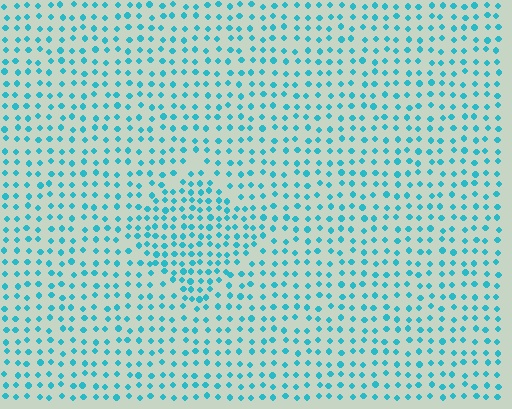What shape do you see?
I see a diamond.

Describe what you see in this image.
The image contains small cyan elements arranged at two different densities. A diamond-shaped region is visible where the elements are more densely packed than the surrounding area.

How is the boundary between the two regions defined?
The boundary is defined by a change in element density (approximately 1.6x ratio). All elements are the same color, size, and shape.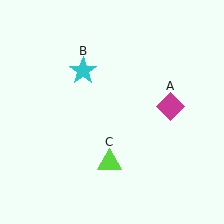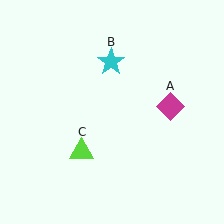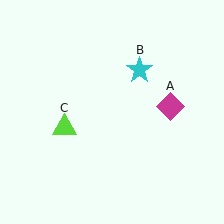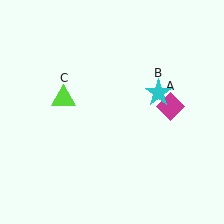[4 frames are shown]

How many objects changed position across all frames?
2 objects changed position: cyan star (object B), lime triangle (object C).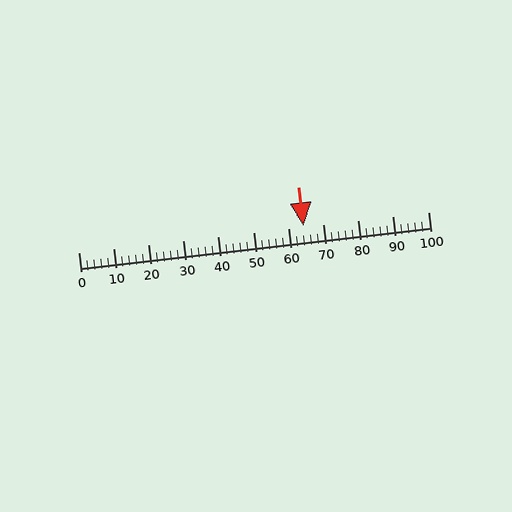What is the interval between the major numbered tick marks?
The major tick marks are spaced 10 units apart.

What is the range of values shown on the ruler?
The ruler shows values from 0 to 100.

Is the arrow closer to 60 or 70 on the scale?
The arrow is closer to 60.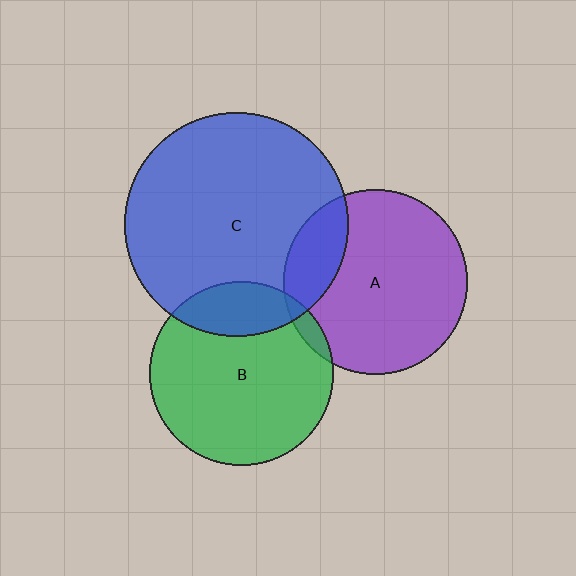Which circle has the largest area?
Circle C (blue).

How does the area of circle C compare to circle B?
Approximately 1.5 times.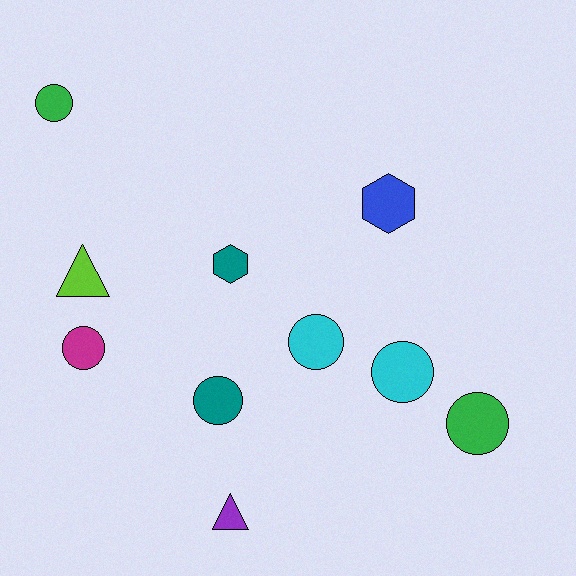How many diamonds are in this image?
There are no diamonds.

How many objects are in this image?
There are 10 objects.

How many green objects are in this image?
There are 2 green objects.